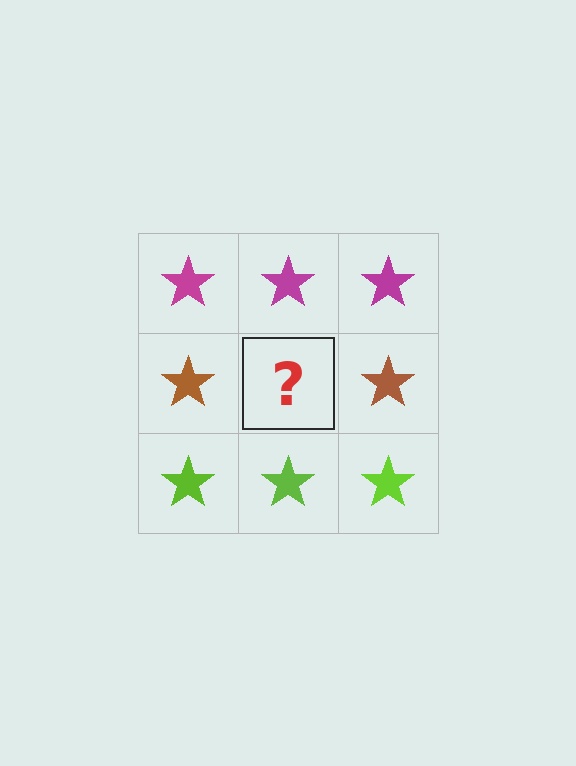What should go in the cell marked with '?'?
The missing cell should contain a brown star.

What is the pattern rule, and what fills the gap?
The rule is that each row has a consistent color. The gap should be filled with a brown star.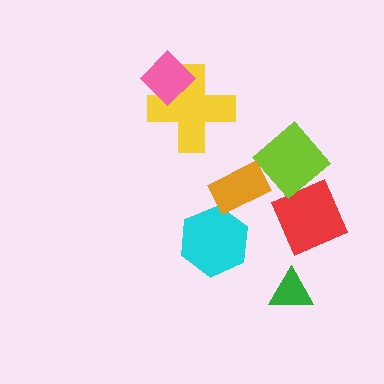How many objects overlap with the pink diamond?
1 object overlaps with the pink diamond.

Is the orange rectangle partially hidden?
No, no other shape covers it.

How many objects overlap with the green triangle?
0 objects overlap with the green triangle.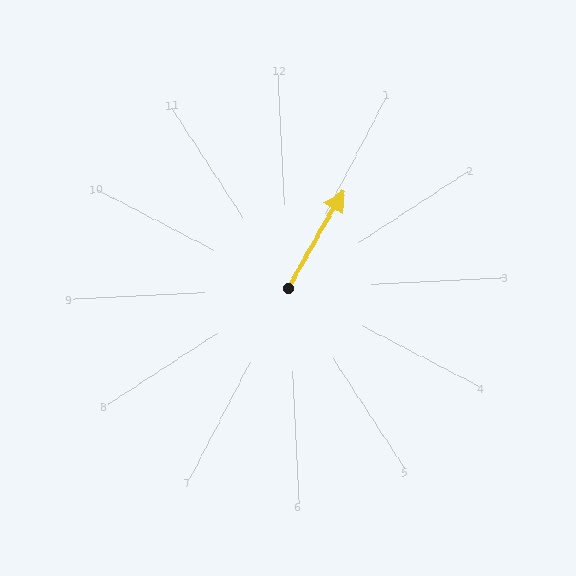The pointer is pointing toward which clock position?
Roughly 1 o'clock.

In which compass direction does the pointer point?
Northeast.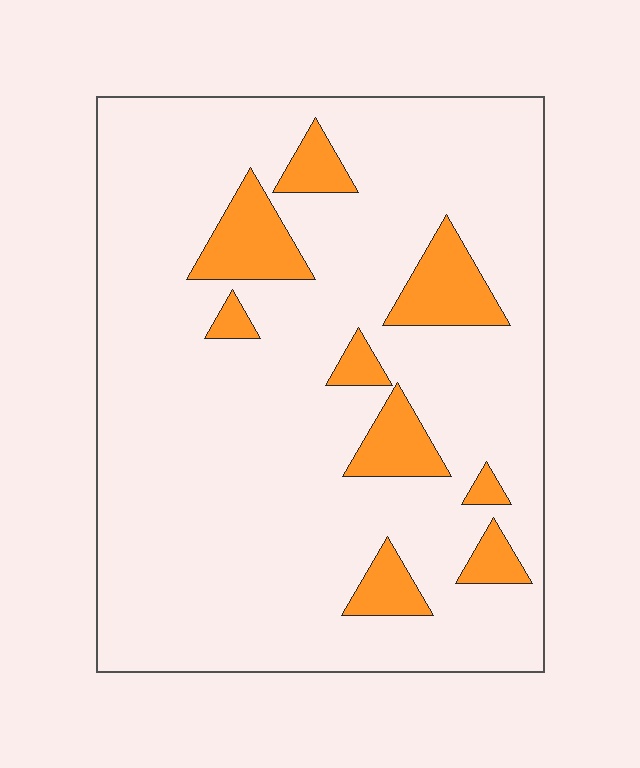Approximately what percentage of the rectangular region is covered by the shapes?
Approximately 15%.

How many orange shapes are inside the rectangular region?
9.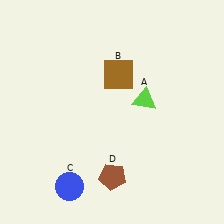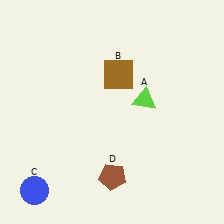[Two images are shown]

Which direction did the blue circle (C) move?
The blue circle (C) moved left.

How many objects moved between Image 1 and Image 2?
1 object moved between the two images.